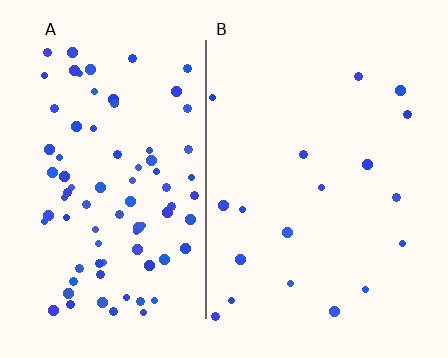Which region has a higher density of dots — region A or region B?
A (the left).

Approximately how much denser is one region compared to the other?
Approximately 4.6× — region A over region B.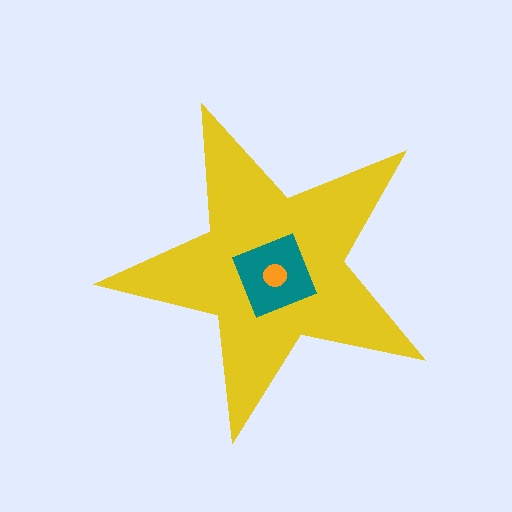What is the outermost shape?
The yellow star.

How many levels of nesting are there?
3.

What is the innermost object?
The orange circle.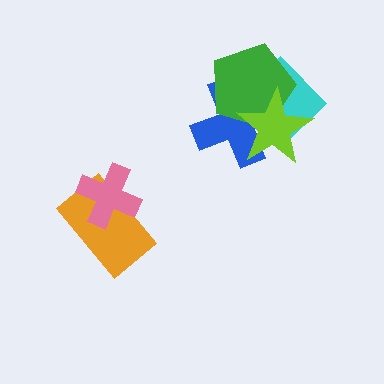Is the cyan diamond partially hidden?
Yes, it is partially covered by another shape.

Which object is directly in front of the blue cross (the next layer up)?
The green pentagon is directly in front of the blue cross.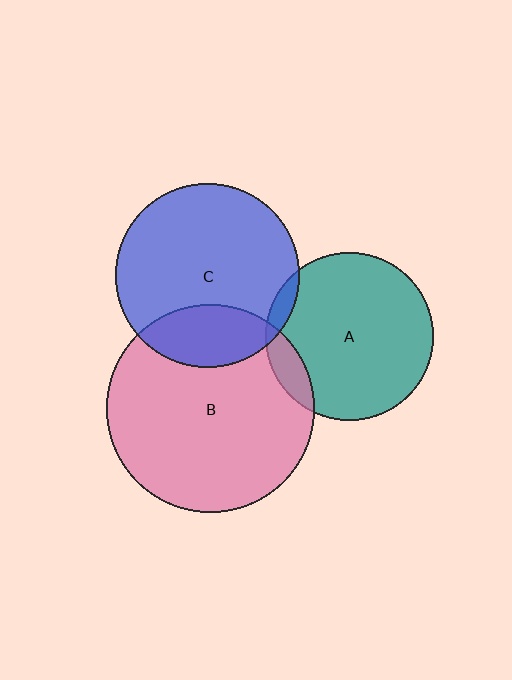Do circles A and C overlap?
Yes.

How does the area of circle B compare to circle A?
Approximately 1.5 times.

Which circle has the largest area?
Circle B (pink).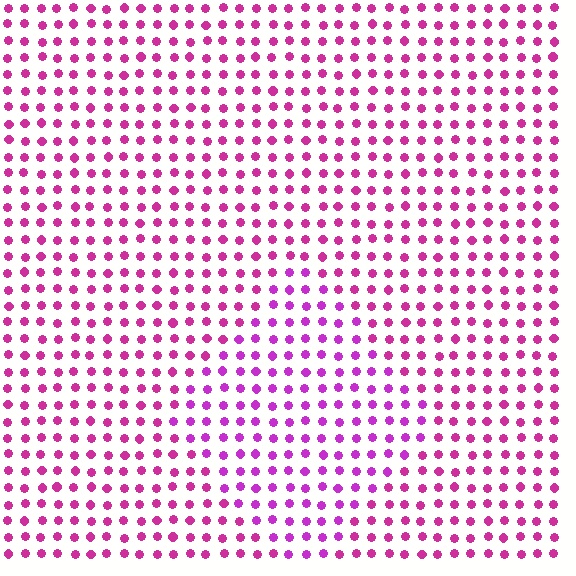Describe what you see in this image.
The image is filled with small magenta elements in a uniform arrangement. A diamond-shaped region is visible where the elements are tinted to a slightly different hue, forming a subtle color boundary.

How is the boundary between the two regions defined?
The boundary is defined purely by a slight shift in hue (about 22 degrees). Spacing, size, and orientation are identical on both sides.